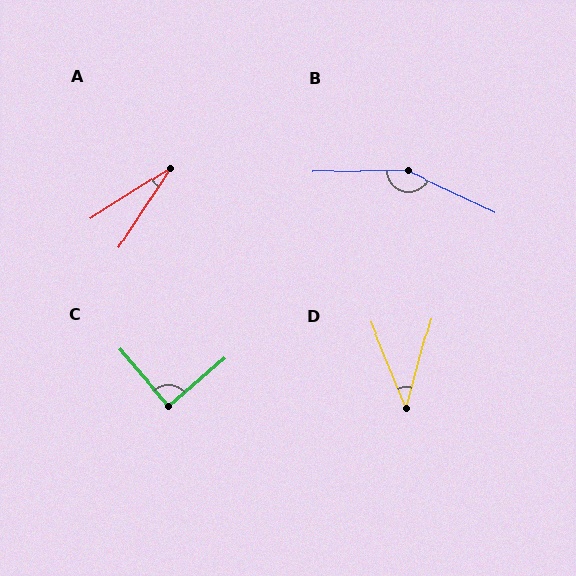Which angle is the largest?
B, at approximately 153 degrees.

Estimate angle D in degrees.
Approximately 37 degrees.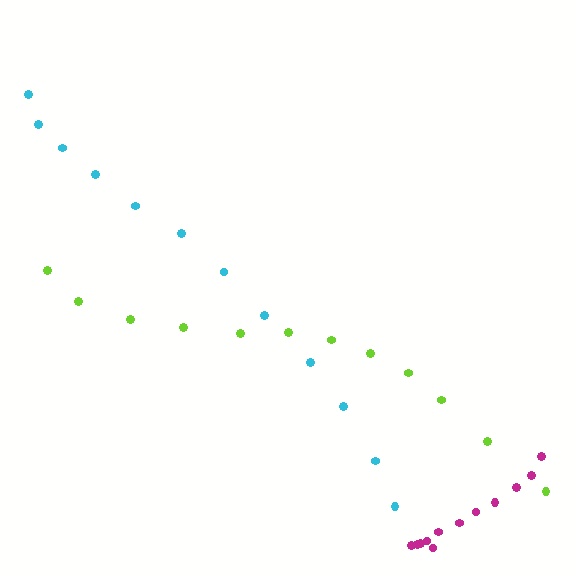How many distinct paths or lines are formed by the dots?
There are 3 distinct paths.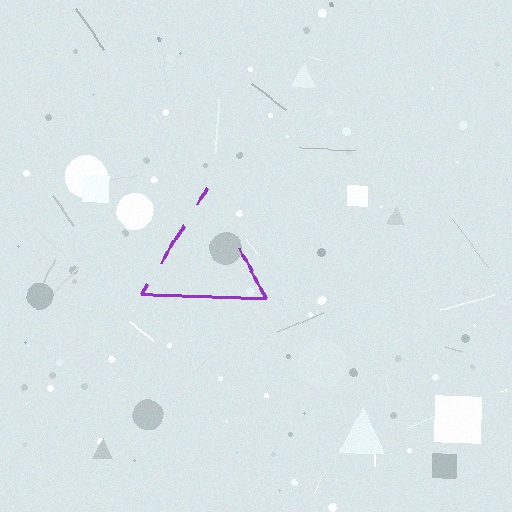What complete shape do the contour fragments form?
The contour fragments form a triangle.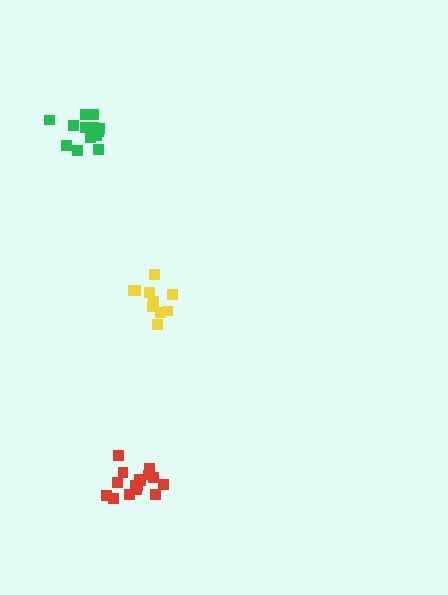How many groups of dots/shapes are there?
There are 3 groups.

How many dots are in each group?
Group 1: 10 dots, Group 2: 16 dots, Group 3: 14 dots (40 total).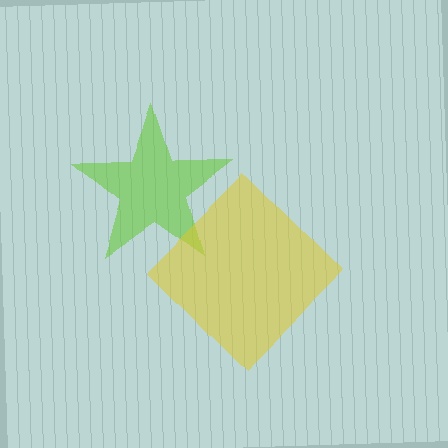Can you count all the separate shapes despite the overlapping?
Yes, there are 2 separate shapes.